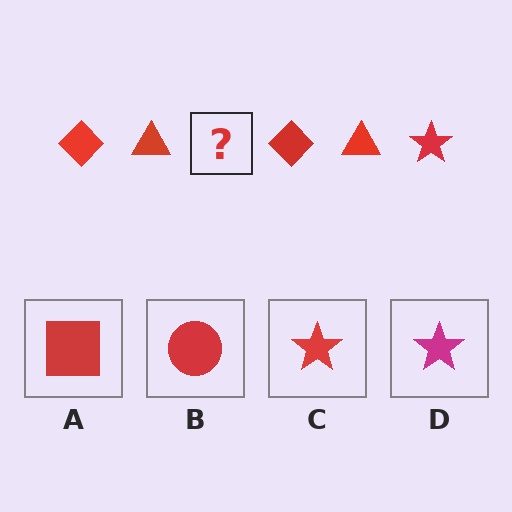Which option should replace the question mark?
Option C.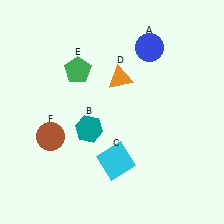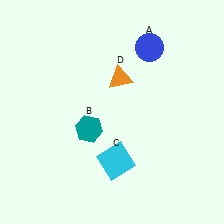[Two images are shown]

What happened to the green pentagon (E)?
The green pentagon (E) was removed in Image 2. It was in the top-left area of Image 1.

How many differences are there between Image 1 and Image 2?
There are 2 differences between the two images.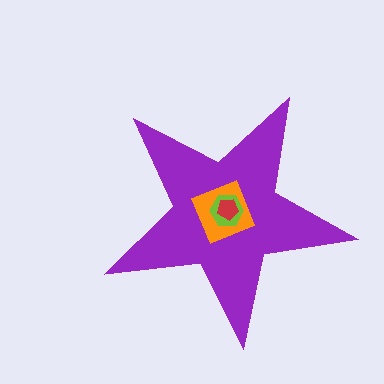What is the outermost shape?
The purple star.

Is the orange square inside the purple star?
Yes.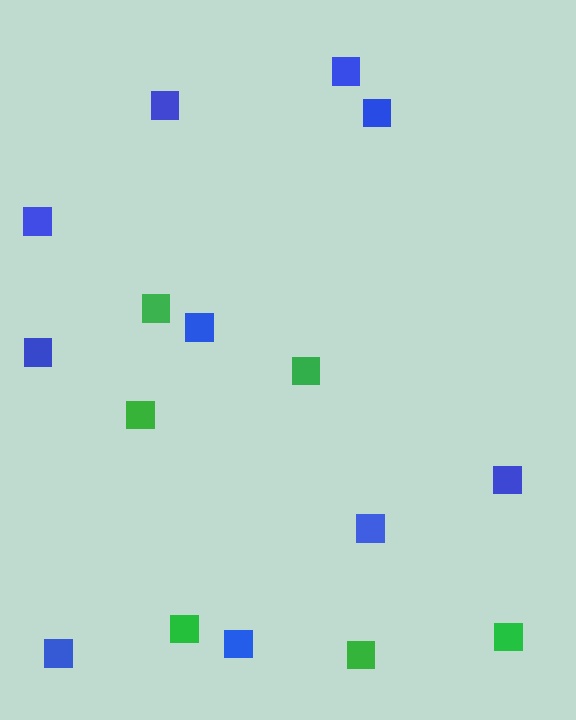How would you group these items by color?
There are 2 groups: one group of blue squares (10) and one group of green squares (6).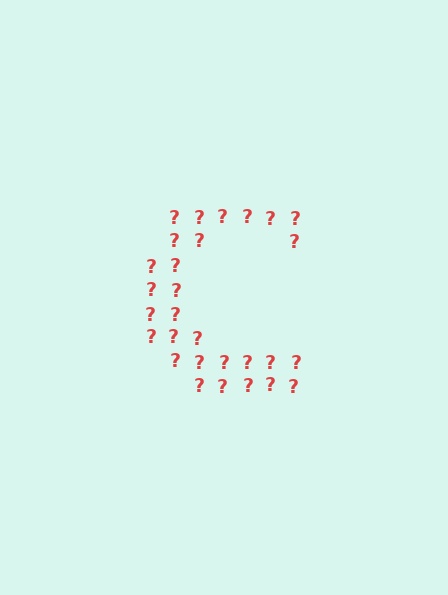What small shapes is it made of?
It is made of small question marks.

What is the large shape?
The large shape is the letter C.